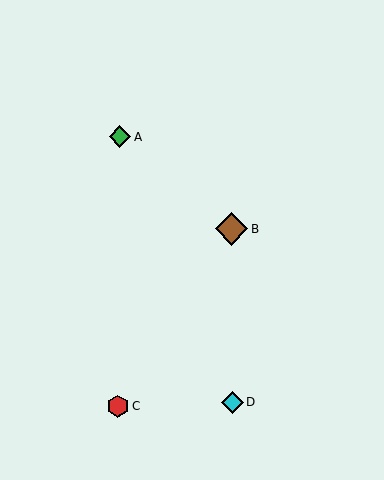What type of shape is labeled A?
Shape A is a green diamond.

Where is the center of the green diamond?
The center of the green diamond is at (120, 137).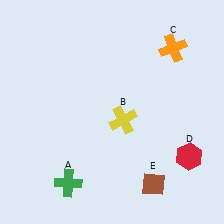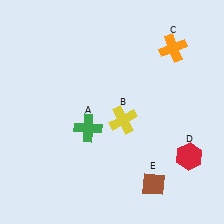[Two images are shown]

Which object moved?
The green cross (A) moved up.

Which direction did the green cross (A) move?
The green cross (A) moved up.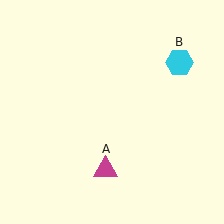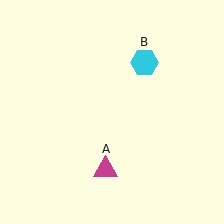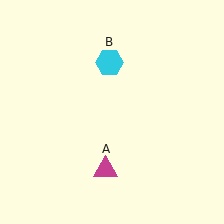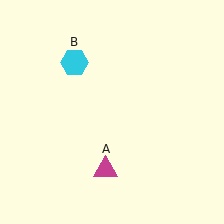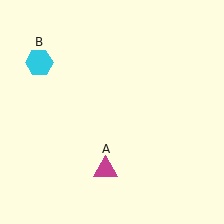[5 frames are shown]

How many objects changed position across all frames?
1 object changed position: cyan hexagon (object B).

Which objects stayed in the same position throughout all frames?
Magenta triangle (object A) remained stationary.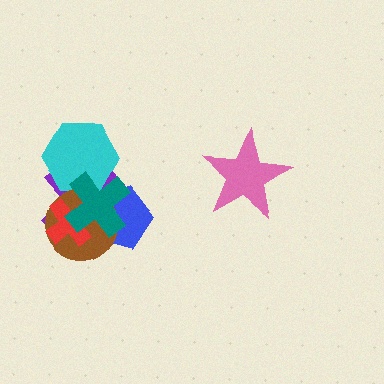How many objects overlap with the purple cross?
5 objects overlap with the purple cross.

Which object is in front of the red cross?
The teal cross is in front of the red cross.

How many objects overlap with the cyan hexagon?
3 objects overlap with the cyan hexagon.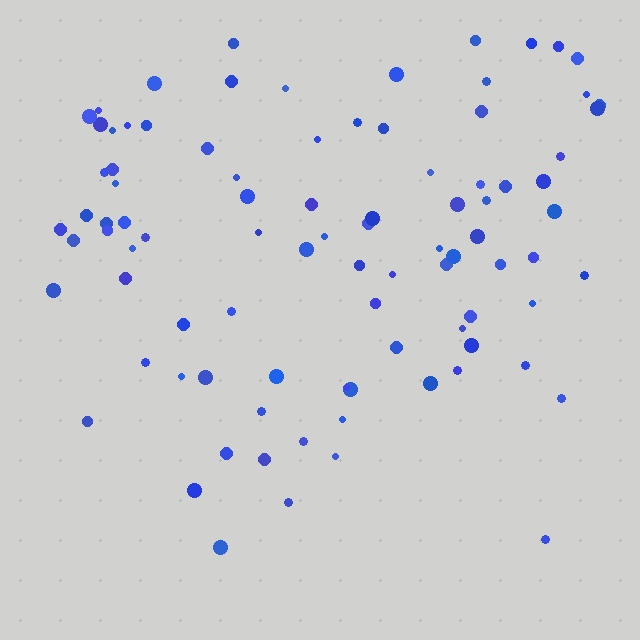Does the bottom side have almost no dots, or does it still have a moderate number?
Still a moderate number, just noticeably fewer than the top.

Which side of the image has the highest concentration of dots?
The top.